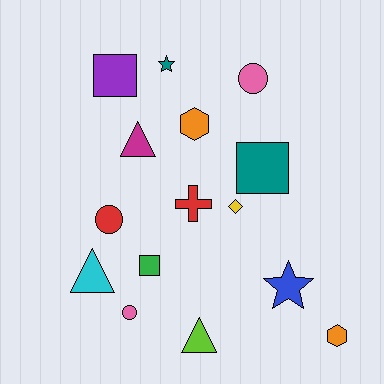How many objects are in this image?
There are 15 objects.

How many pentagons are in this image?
There are no pentagons.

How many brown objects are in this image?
There are no brown objects.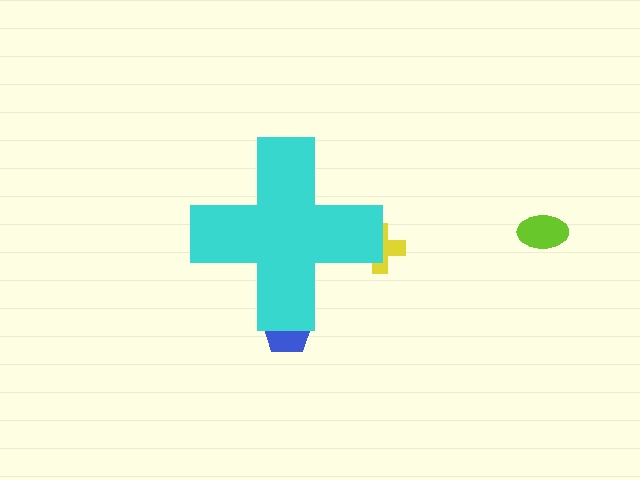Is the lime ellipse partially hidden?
No, the lime ellipse is fully visible.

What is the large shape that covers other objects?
A cyan cross.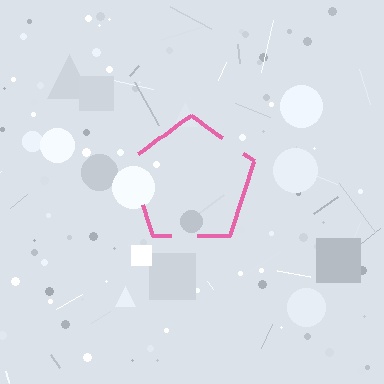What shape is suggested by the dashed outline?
The dashed outline suggests a pentagon.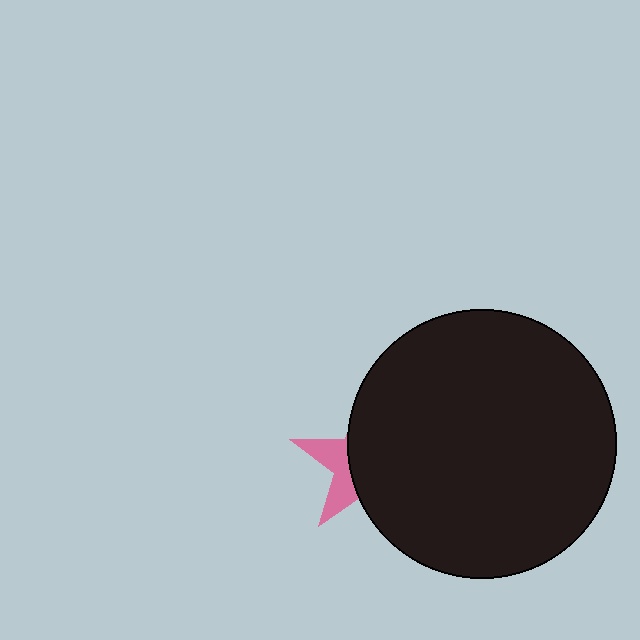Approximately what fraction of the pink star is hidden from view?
Roughly 68% of the pink star is hidden behind the black circle.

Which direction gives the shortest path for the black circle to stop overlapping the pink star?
Moving right gives the shortest separation.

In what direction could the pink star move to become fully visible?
The pink star could move left. That would shift it out from behind the black circle entirely.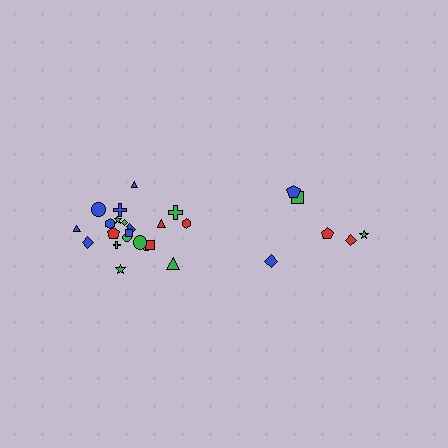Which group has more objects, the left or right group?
The left group.